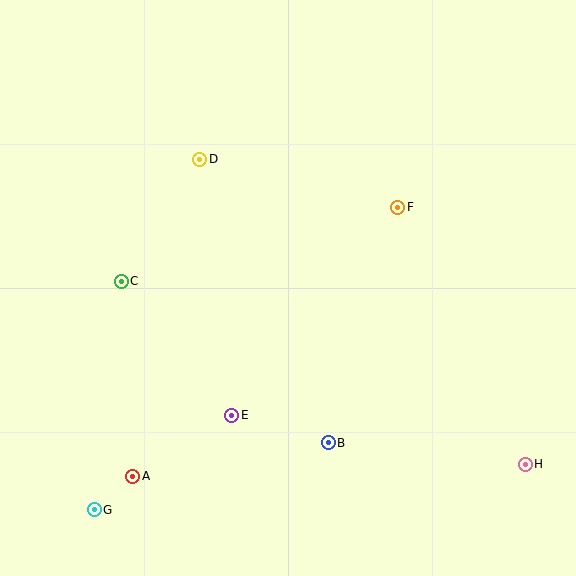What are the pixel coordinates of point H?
Point H is at (525, 464).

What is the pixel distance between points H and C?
The distance between H and C is 444 pixels.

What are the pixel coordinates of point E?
Point E is at (232, 415).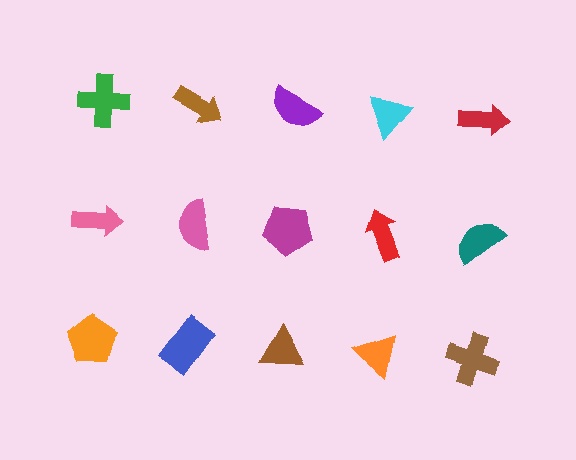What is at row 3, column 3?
A brown triangle.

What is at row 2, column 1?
A pink arrow.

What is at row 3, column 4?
An orange triangle.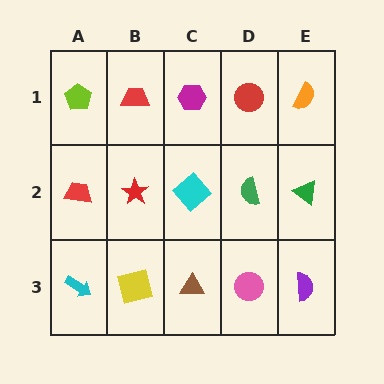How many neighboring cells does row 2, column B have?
4.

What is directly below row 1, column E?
A green triangle.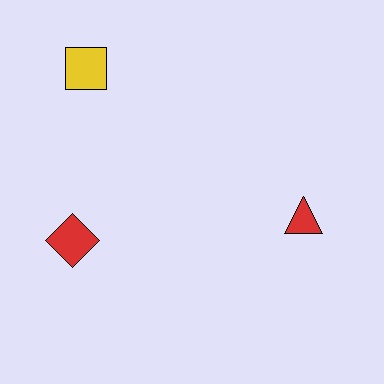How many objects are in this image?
There are 3 objects.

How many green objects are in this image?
There are no green objects.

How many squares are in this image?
There is 1 square.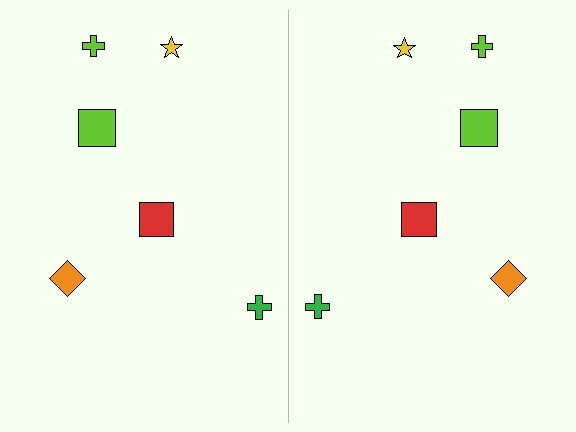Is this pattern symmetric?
Yes, this pattern has bilateral (reflection) symmetry.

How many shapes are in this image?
There are 12 shapes in this image.